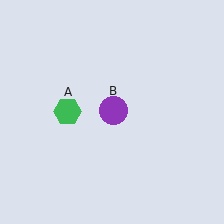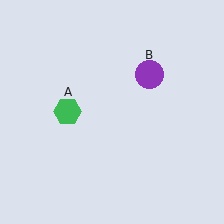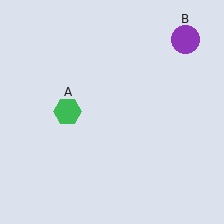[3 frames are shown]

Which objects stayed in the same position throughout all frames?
Green hexagon (object A) remained stationary.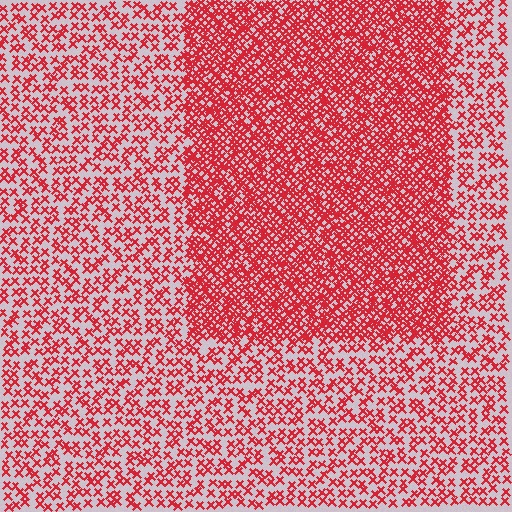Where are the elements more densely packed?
The elements are more densely packed inside the rectangle boundary.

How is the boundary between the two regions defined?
The boundary is defined by a change in element density (approximately 2.2x ratio). All elements are the same color, size, and shape.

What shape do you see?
I see a rectangle.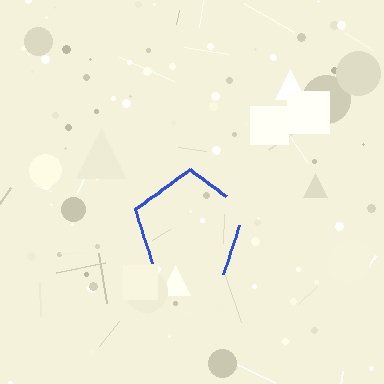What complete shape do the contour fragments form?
The contour fragments form a pentagon.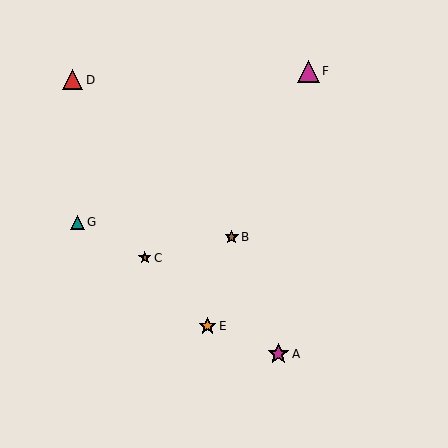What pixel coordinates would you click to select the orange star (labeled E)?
Click at (207, 326) to select the orange star E.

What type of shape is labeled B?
Shape B is a brown star.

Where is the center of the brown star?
The center of the brown star is at (232, 237).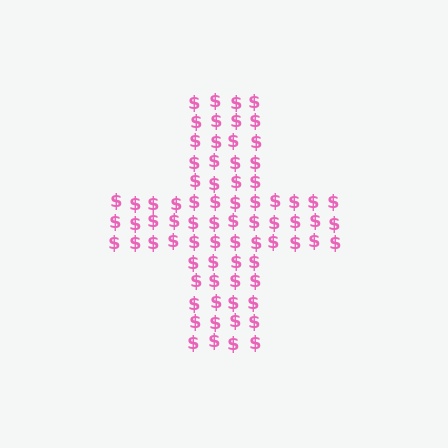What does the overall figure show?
The overall figure shows a cross.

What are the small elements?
The small elements are dollar signs.